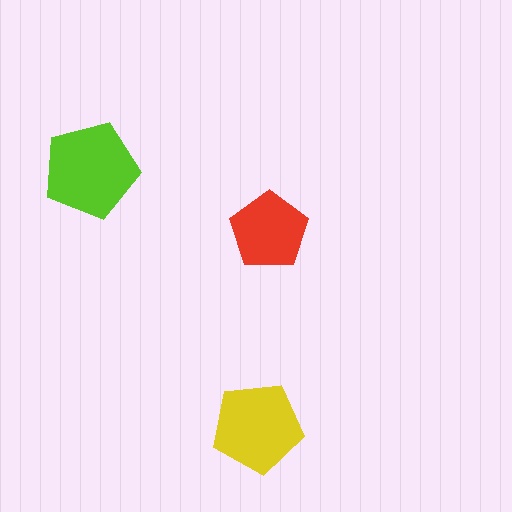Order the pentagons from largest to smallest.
the lime one, the yellow one, the red one.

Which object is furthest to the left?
The lime pentagon is leftmost.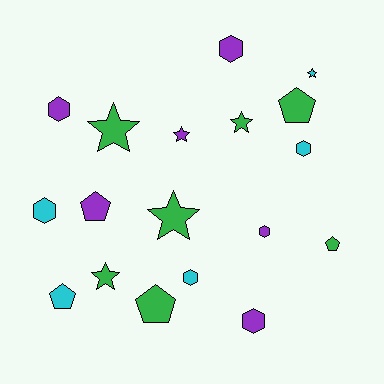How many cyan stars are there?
There is 1 cyan star.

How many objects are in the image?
There are 18 objects.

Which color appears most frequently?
Green, with 7 objects.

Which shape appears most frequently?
Hexagon, with 7 objects.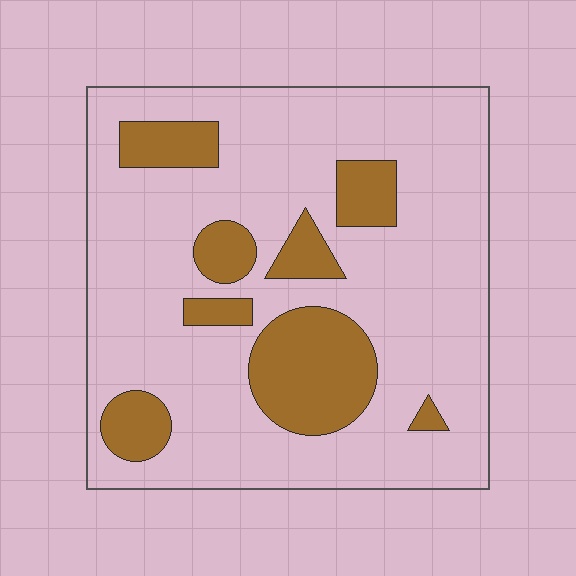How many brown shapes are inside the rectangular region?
8.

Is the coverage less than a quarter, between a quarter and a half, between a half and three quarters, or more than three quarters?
Less than a quarter.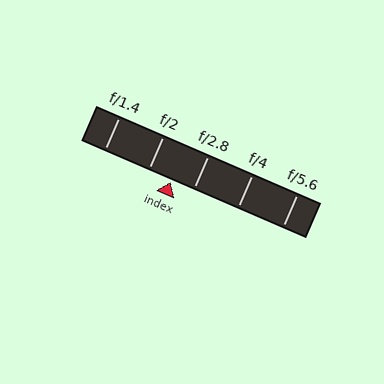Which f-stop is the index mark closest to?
The index mark is closest to f/2.8.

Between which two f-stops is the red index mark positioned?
The index mark is between f/2 and f/2.8.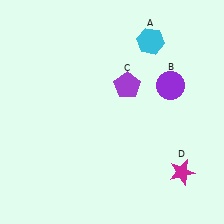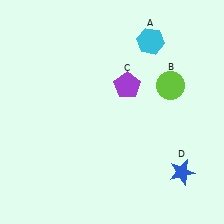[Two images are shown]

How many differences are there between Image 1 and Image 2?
There are 2 differences between the two images.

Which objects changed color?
B changed from purple to lime. D changed from magenta to blue.